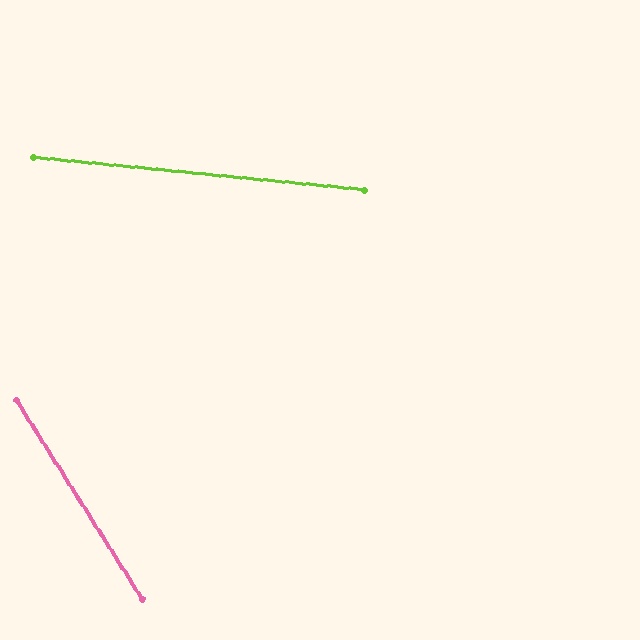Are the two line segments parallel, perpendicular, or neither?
Neither parallel nor perpendicular — they differ by about 52°.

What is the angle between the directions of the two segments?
Approximately 52 degrees.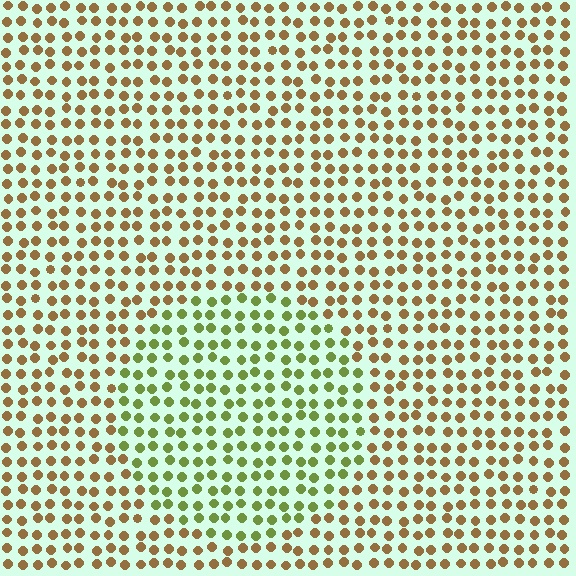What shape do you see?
I see a circle.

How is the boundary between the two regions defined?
The boundary is defined purely by a slight shift in hue (about 53 degrees). Spacing, size, and orientation are identical on both sides.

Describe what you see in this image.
The image is filled with small brown elements in a uniform arrangement. A circle-shaped region is visible where the elements are tinted to a slightly different hue, forming a subtle color boundary.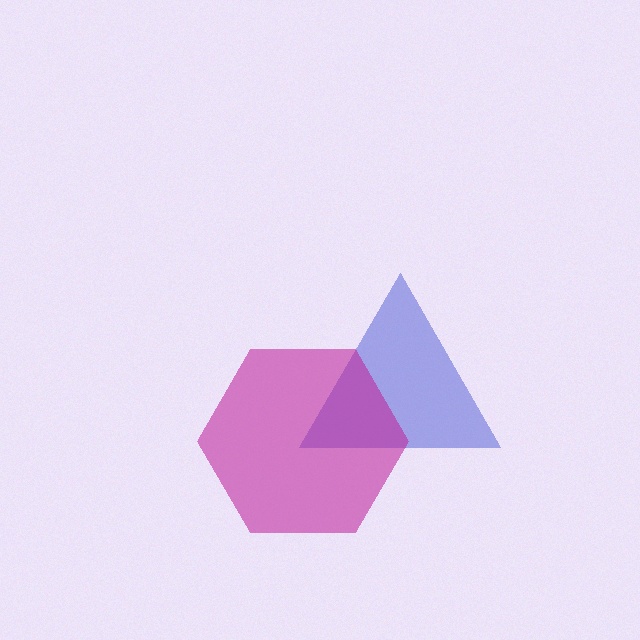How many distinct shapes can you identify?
There are 2 distinct shapes: a blue triangle, a magenta hexagon.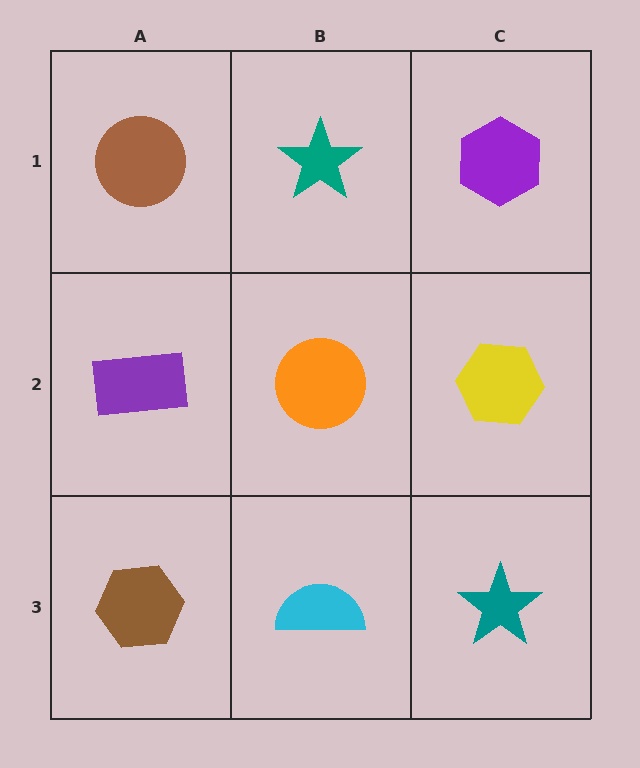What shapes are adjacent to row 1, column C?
A yellow hexagon (row 2, column C), a teal star (row 1, column B).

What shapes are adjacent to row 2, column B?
A teal star (row 1, column B), a cyan semicircle (row 3, column B), a purple rectangle (row 2, column A), a yellow hexagon (row 2, column C).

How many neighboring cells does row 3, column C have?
2.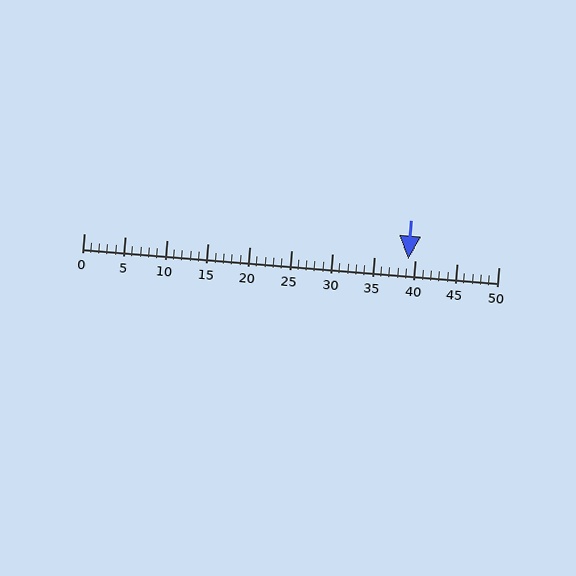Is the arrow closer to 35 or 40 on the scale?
The arrow is closer to 40.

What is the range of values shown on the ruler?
The ruler shows values from 0 to 50.